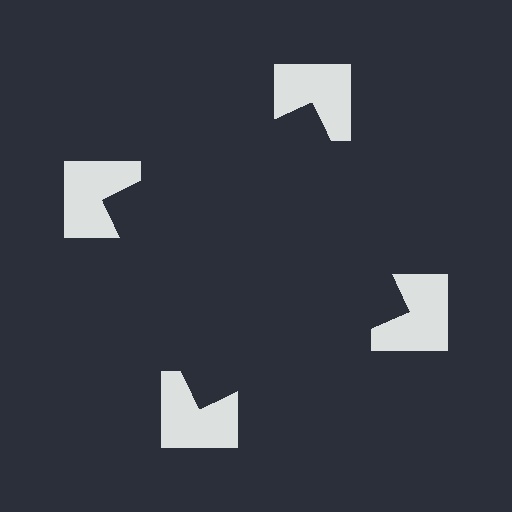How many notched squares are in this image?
There are 4 — one at each vertex of the illusory square.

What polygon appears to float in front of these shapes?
An illusory square — its edges are inferred from the aligned wedge cuts in the notched squares, not physically drawn.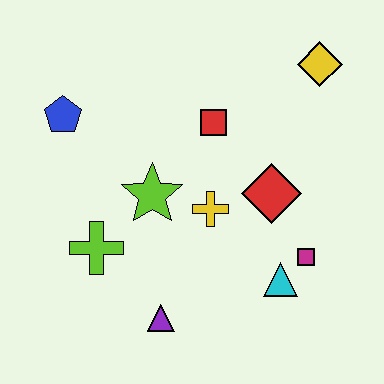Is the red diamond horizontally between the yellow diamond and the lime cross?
Yes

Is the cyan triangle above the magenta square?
No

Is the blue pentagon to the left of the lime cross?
Yes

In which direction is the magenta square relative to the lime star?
The magenta square is to the right of the lime star.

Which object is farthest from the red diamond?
The blue pentagon is farthest from the red diamond.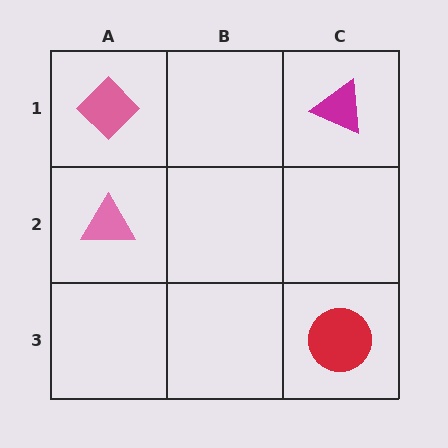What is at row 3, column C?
A red circle.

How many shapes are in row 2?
1 shape.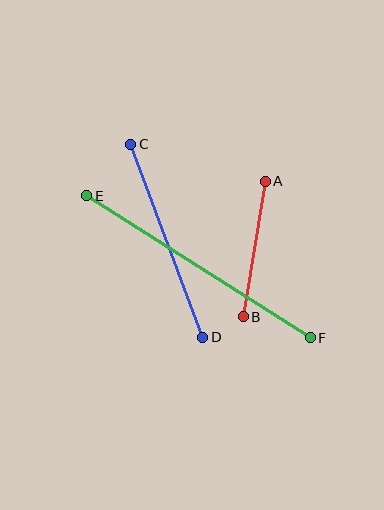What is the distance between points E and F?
The distance is approximately 265 pixels.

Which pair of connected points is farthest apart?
Points E and F are farthest apart.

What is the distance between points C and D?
The distance is approximately 206 pixels.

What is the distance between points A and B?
The distance is approximately 137 pixels.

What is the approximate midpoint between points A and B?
The midpoint is at approximately (254, 249) pixels.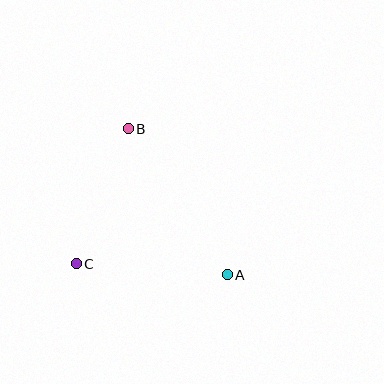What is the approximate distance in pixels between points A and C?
The distance between A and C is approximately 151 pixels.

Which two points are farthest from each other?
Points A and B are farthest from each other.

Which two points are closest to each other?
Points B and C are closest to each other.